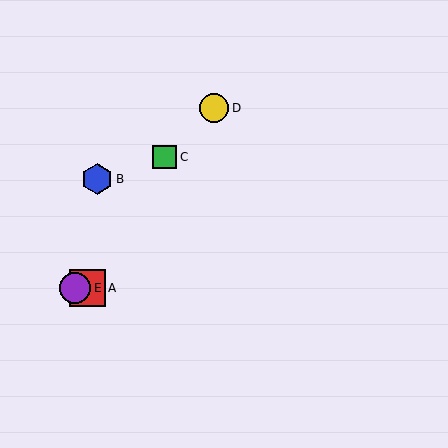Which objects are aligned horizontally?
Objects A, E are aligned horizontally.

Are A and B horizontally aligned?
No, A is at y≈288 and B is at y≈179.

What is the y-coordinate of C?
Object C is at y≈157.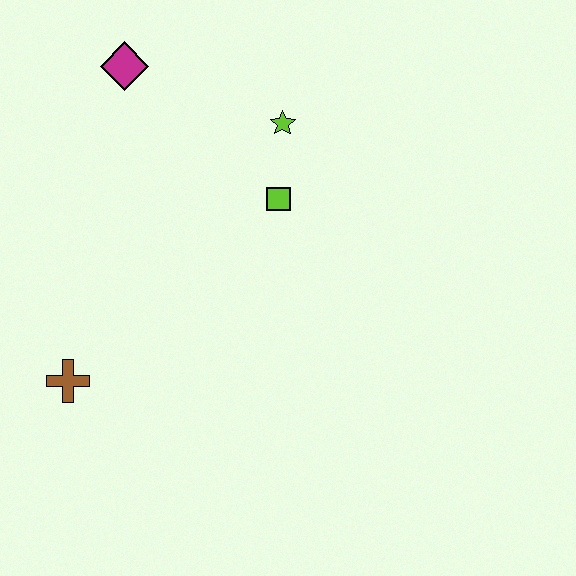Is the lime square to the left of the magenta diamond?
No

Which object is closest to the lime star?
The lime square is closest to the lime star.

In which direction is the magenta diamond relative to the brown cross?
The magenta diamond is above the brown cross.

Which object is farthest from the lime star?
The brown cross is farthest from the lime star.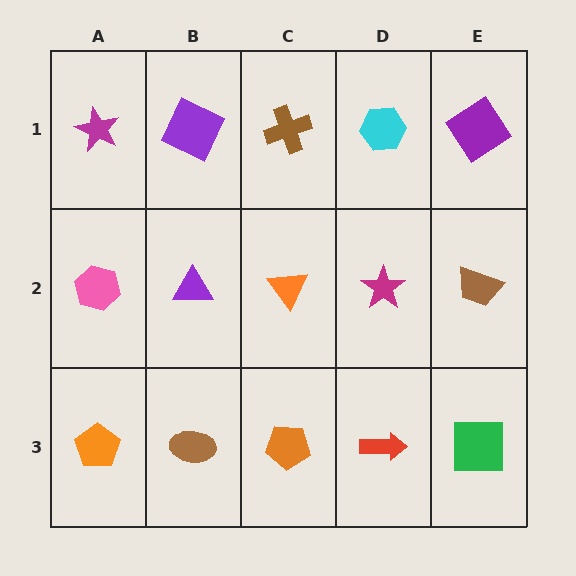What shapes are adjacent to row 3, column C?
An orange triangle (row 2, column C), a brown ellipse (row 3, column B), a red arrow (row 3, column D).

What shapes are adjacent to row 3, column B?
A purple triangle (row 2, column B), an orange pentagon (row 3, column A), an orange pentagon (row 3, column C).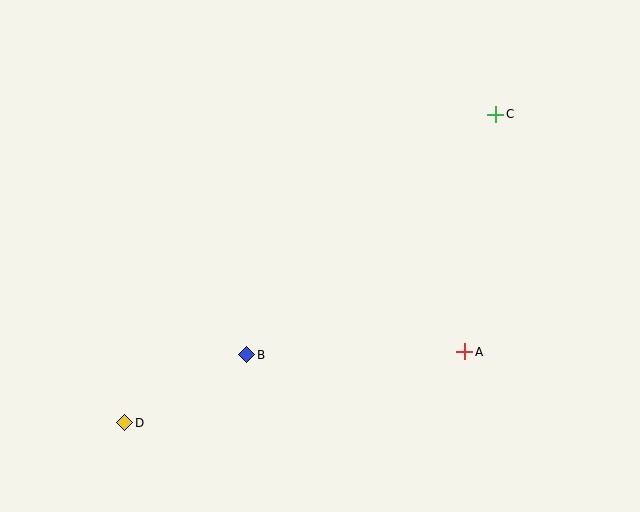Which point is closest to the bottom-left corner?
Point D is closest to the bottom-left corner.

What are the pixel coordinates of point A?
Point A is at (465, 352).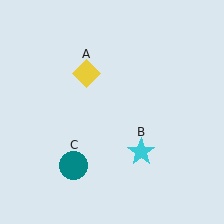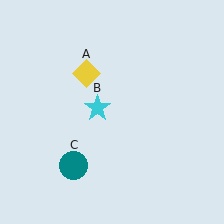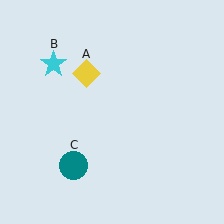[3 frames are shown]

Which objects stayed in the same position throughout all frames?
Yellow diamond (object A) and teal circle (object C) remained stationary.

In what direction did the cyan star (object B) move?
The cyan star (object B) moved up and to the left.